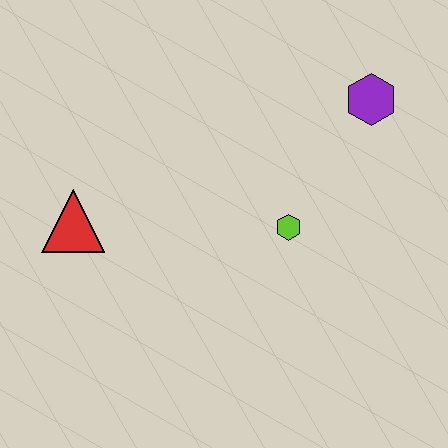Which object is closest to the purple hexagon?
The lime hexagon is closest to the purple hexagon.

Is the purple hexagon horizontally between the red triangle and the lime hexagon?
No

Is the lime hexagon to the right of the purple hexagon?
No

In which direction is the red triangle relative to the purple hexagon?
The red triangle is to the left of the purple hexagon.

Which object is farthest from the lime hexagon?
The red triangle is farthest from the lime hexagon.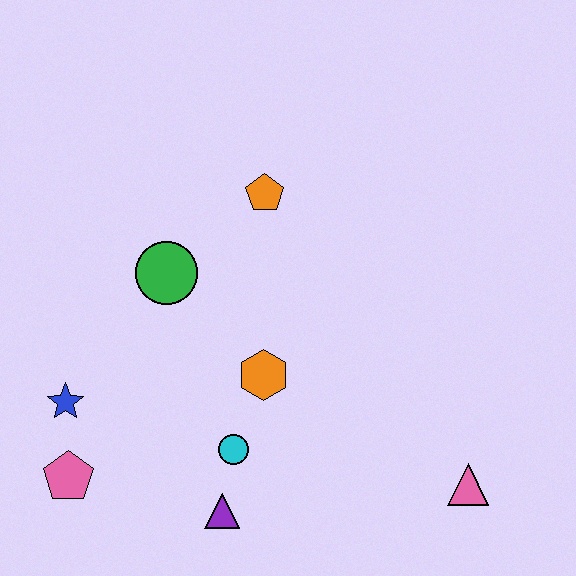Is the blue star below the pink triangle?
No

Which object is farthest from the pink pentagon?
The pink triangle is farthest from the pink pentagon.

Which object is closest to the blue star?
The pink pentagon is closest to the blue star.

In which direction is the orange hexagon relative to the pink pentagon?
The orange hexagon is to the right of the pink pentagon.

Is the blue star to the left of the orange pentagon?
Yes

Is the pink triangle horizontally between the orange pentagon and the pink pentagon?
No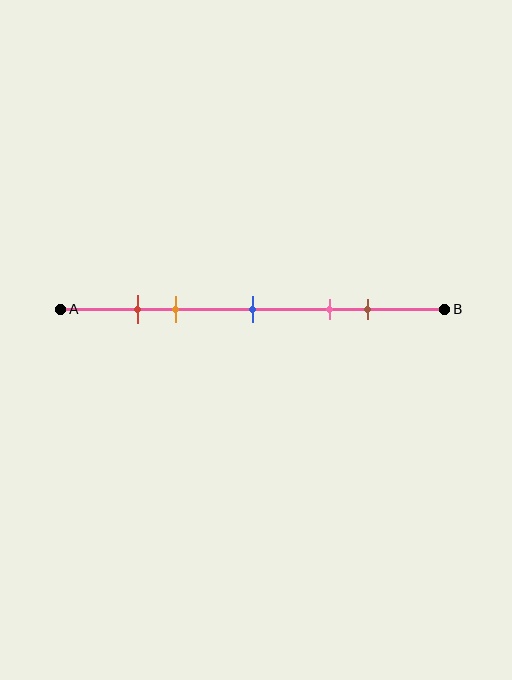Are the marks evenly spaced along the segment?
No, the marks are not evenly spaced.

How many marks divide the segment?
There are 5 marks dividing the segment.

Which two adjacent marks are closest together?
The red and orange marks are the closest adjacent pair.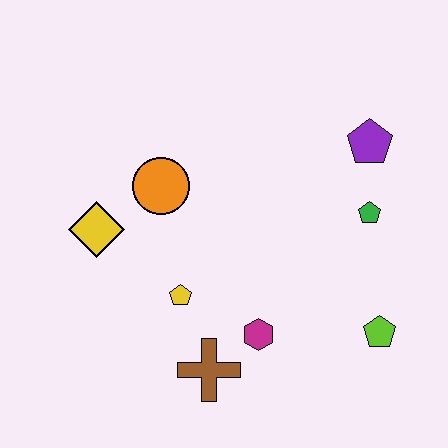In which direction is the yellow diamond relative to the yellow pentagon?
The yellow diamond is to the left of the yellow pentagon.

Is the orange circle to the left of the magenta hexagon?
Yes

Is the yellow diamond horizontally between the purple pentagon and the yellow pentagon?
No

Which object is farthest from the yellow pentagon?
The purple pentagon is farthest from the yellow pentagon.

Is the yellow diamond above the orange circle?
No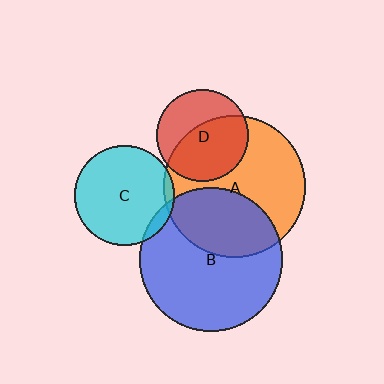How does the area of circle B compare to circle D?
Approximately 2.4 times.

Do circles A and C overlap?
Yes.